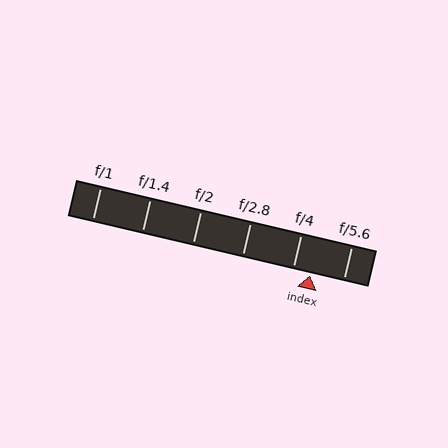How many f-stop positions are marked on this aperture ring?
There are 6 f-stop positions marked.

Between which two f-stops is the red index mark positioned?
The index mark is between f/4 and f/5.6.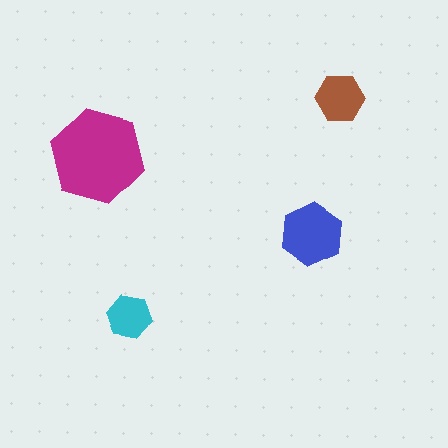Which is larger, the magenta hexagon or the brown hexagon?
The magenta one.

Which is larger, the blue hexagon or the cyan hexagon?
The blue one.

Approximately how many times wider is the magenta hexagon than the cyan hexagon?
About 2 times wider.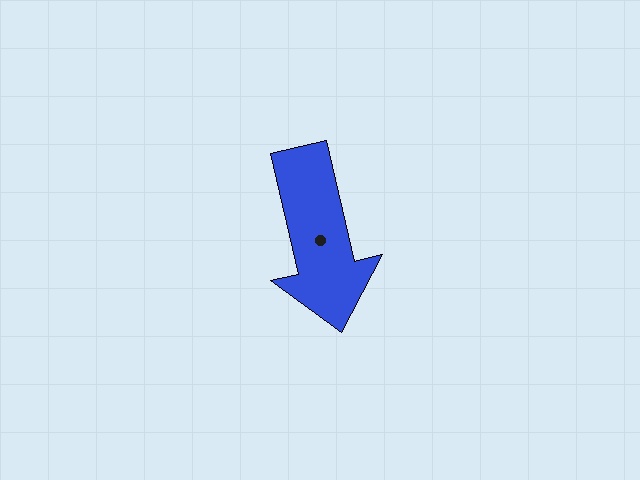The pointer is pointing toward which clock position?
Roughly 6 o'clock.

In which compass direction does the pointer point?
South.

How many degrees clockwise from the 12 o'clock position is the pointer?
Approximately 167 degrees.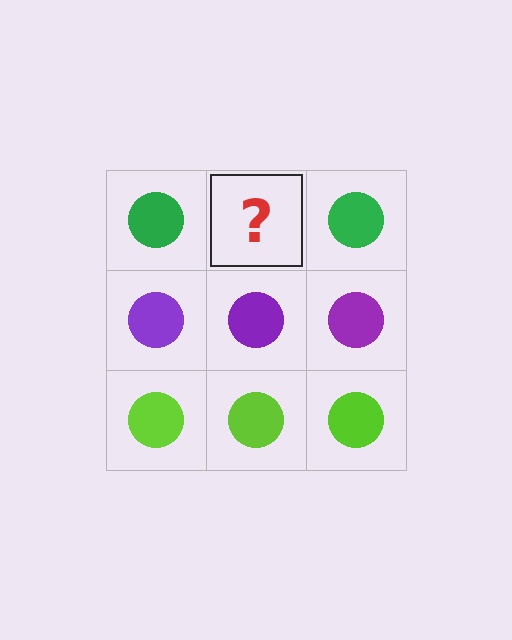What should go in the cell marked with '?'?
The missing cell should contain a green circle.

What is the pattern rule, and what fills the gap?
The rule is that each row has a consistent color. The gap should be filled with a green circle.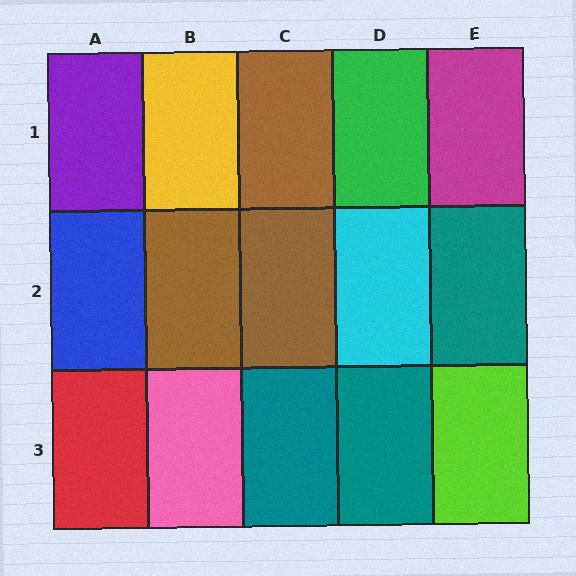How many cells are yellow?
1 cell is yellow.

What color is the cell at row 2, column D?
Cyan.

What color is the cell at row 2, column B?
Brown.